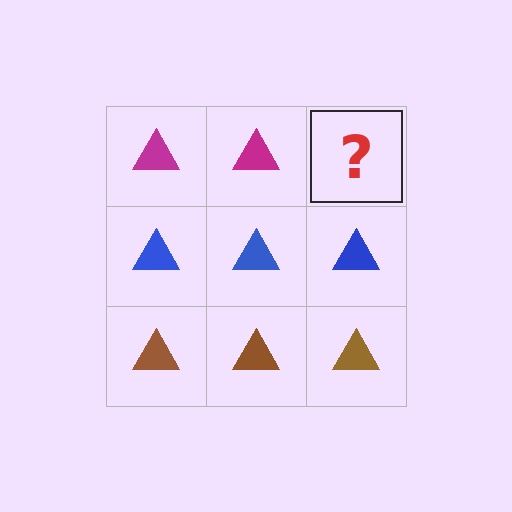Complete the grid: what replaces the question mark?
The question mark should be replaced with a magenta triangle.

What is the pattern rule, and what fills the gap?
The rule is that each row has a consistent color. The gap should be filled with a magenta triangle.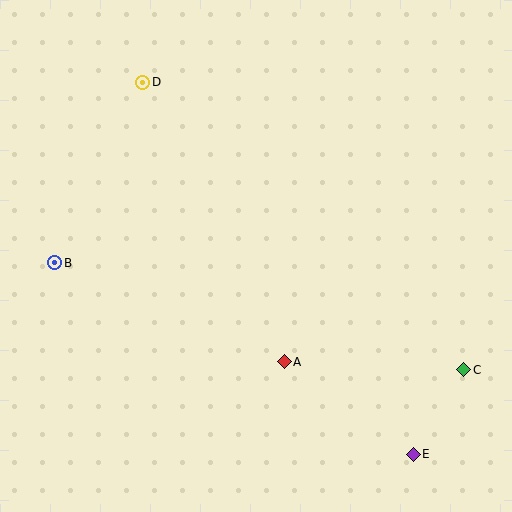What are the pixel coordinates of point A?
Point A is at (284, 362).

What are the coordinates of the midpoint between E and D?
The midpoint between E and D is at (278, 268).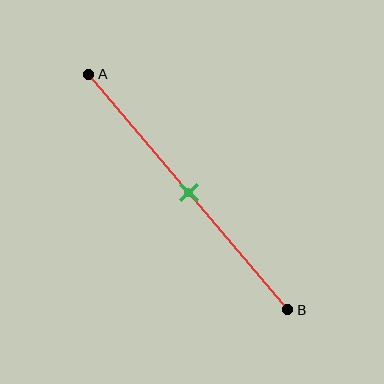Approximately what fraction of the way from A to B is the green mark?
The green mark is approximately 50% of the way from A to B.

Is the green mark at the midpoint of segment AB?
Yes, the mark is approximately at the midpoint.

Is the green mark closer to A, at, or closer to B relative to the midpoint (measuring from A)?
The green mark is approximately at the midpoint of segment AB.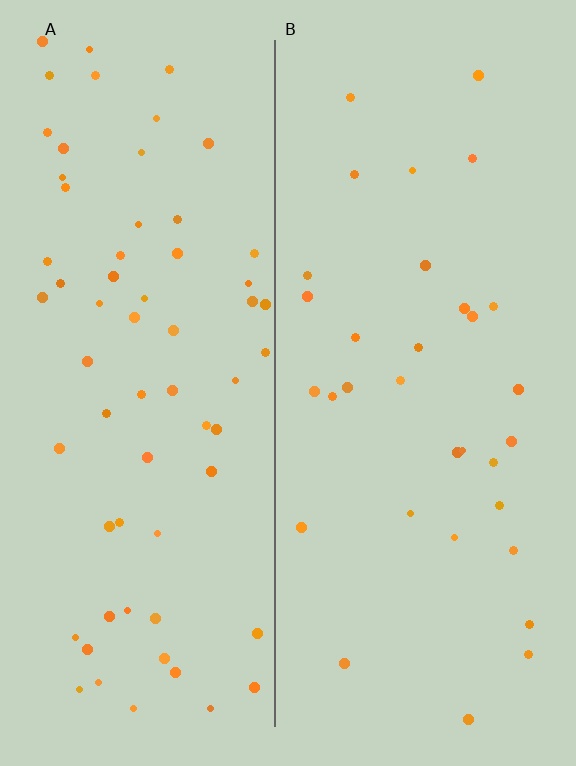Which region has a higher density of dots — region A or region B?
A (the left).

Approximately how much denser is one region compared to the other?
Approximately 2.0× — region A over region B.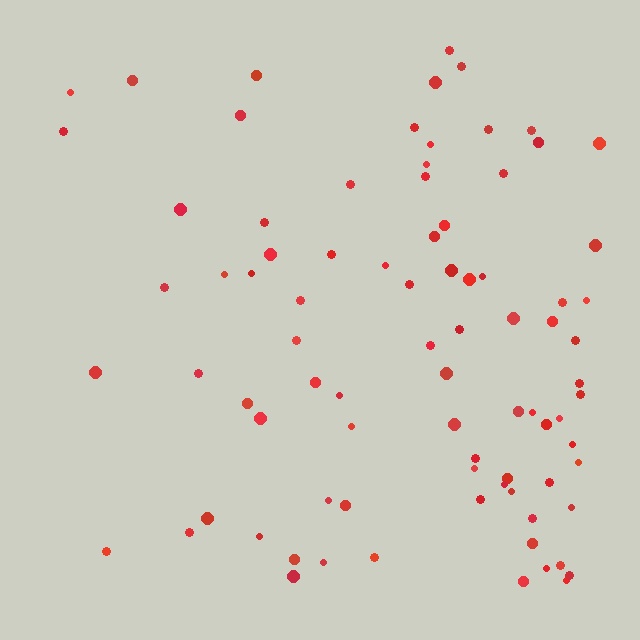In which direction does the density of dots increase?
From left to right, with the right side densest.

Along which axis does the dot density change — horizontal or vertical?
Horizontal.